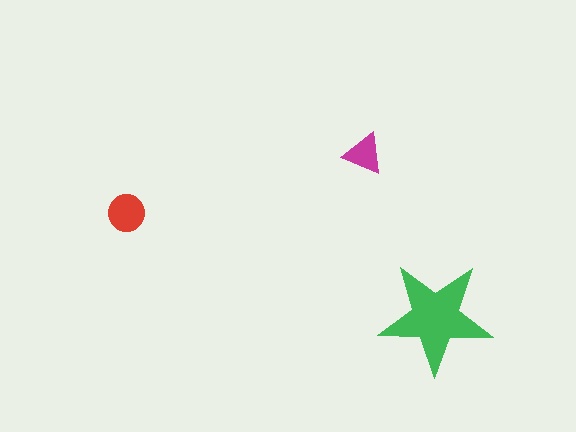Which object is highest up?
The magenta triangle is topmost.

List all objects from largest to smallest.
The green star, the red circle, the magenta triangle.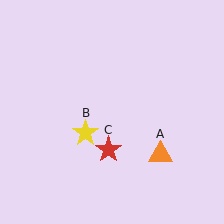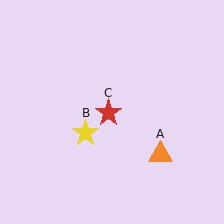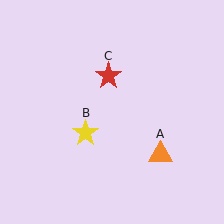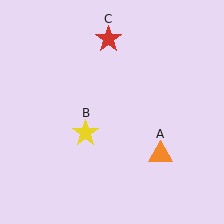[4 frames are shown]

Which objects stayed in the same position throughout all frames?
Orange triangle (object A) and yellow star (object B) remained stationary.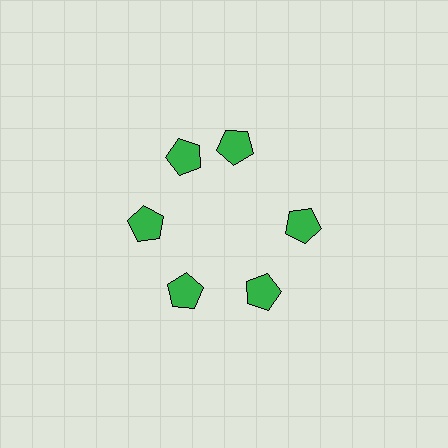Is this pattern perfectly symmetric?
No. The 6 green pentagons are arranged in a ring, but one element near the 1 o'clock position is rotated out of alignment along the ring, breaking the 6-fold rotational symmetry.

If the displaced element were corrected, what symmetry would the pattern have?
It would have 6-fold rotational symmetry — the pattern would map onto itself every 60 degrees.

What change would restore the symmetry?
The symmetry would be restored by rotating it back into even spacing with its neighbors so that all 6 pentagons sit at equal angles and equal distance from the center.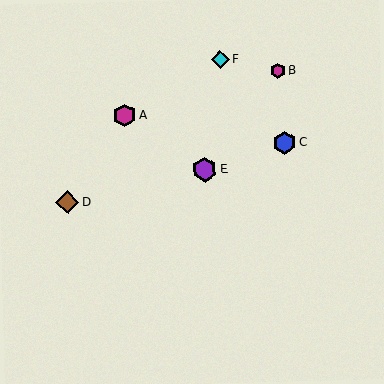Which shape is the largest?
The purple hexagon (labeled E) is the largest.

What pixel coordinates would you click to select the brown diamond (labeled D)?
Click at (67, 202) to select the brown diamond D.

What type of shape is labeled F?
Shape F is a cyan diamond.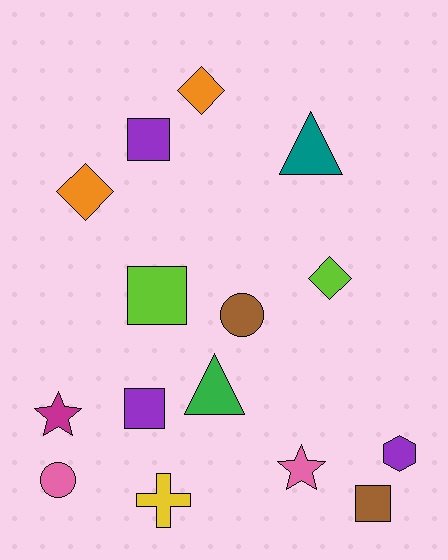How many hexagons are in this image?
There is 1 hexagon.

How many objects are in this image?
There are 15 objects.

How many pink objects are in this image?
There are 2 pink objects.